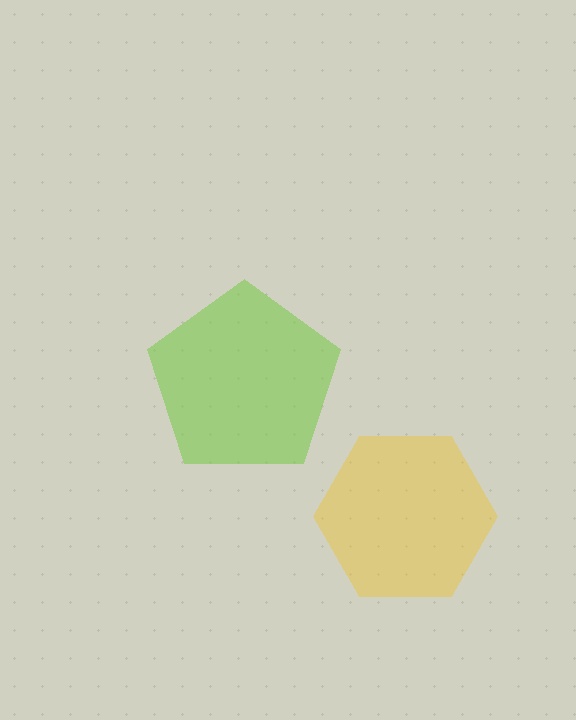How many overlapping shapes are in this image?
There are 2 overlapping shapes in the image.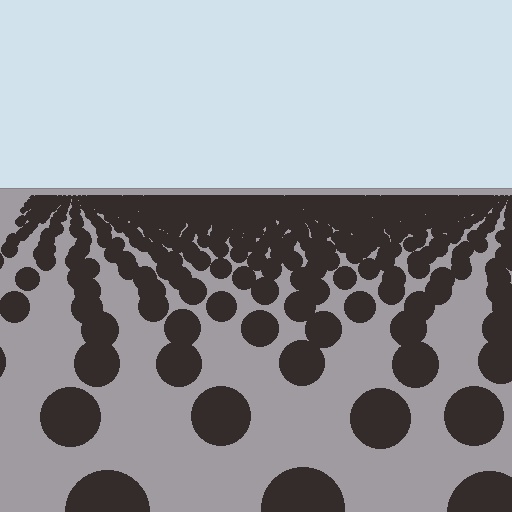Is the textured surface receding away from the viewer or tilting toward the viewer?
The surface is receding away from the viewer. Texture elements get smaller and denser toward the top.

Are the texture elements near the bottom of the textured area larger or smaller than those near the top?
Larger. Near the bottom, elements are closer to the viewer and appear at a bigger on-screen size.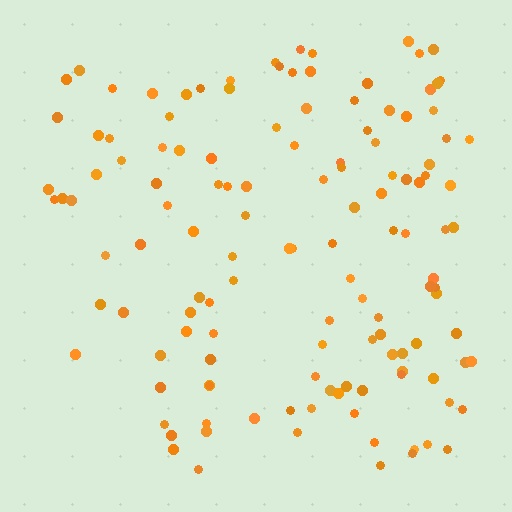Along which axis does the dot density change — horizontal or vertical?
Horizontal.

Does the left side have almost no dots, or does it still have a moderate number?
Still a moderate number, just noticeably fewer than the right.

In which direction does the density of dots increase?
From left to right, with the right side densest.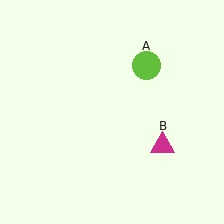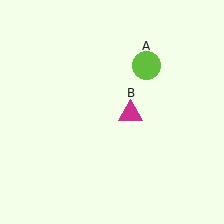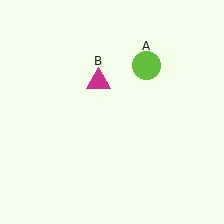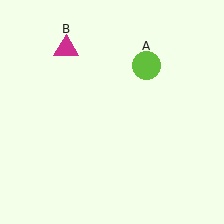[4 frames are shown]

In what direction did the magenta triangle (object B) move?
The magenta triangle (object B) moved up and to the left.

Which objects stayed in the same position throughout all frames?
Lime circle (object A) remained stationary.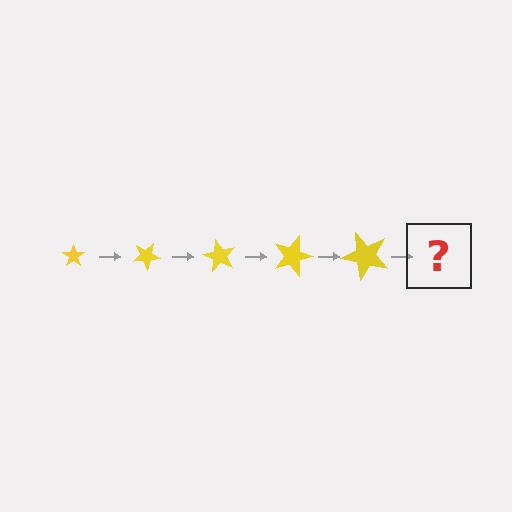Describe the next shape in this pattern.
It should be a star, larger than the previous one and rotated 150 degrees from the start.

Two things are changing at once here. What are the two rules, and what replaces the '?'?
The two rules are that the star grows larger each step and it rotates 30 degrees each step. The '?' should be a star, larger than the previous one and rotated 150 degrees from the start.